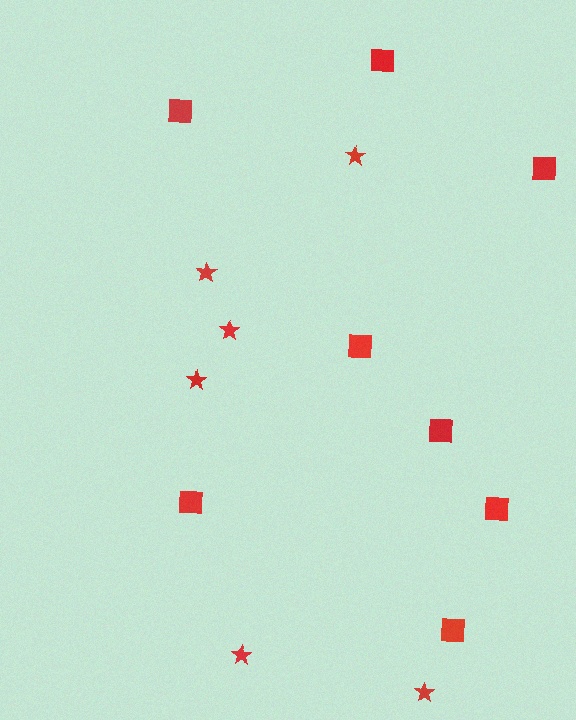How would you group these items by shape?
There are 2 groups: one group of stars (6) and one group of squares (8).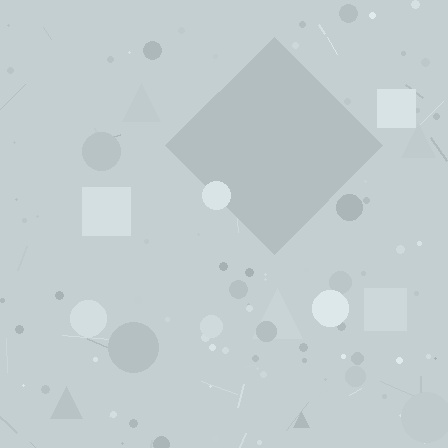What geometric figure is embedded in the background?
A diamond is embedded in the background.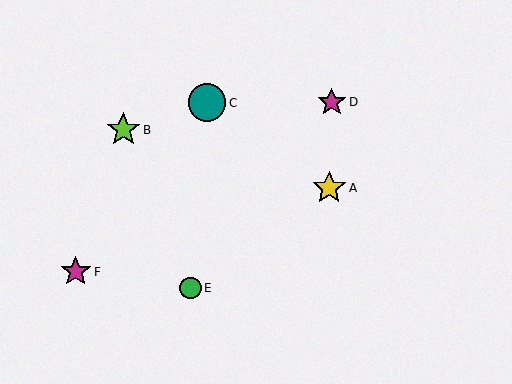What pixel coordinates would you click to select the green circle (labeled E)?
Click at (191, 288) to select the green circle E.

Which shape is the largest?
The teal circle (labeled C) is the largest.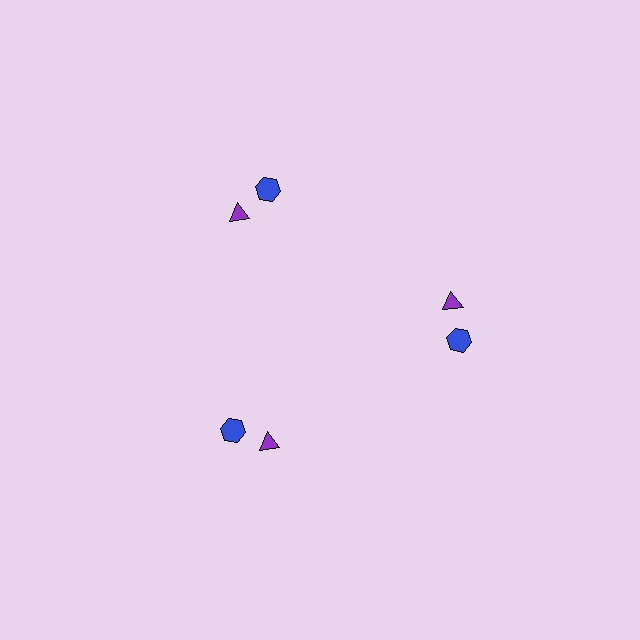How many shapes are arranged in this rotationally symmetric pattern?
There are 6 shapes, arranged in 3 groups of 2.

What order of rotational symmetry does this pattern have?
This pattern has 3-fold rotational symmetry.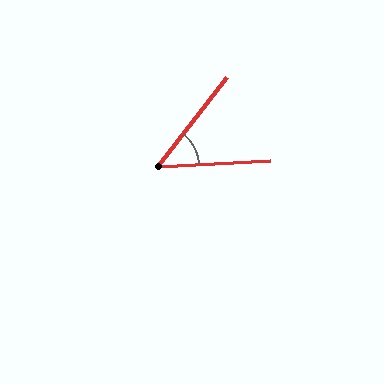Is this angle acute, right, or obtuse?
It is acute.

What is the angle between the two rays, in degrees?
Approximately 49 degrees.